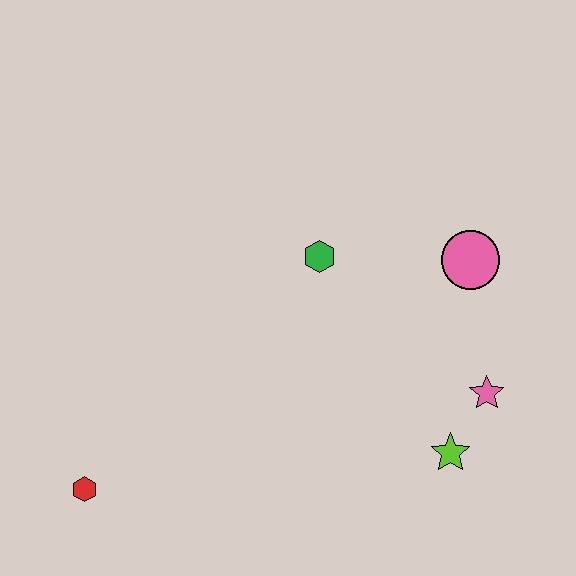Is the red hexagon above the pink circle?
No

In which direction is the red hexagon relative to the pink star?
The red hexagon is to the left of the pink star.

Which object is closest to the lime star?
The pink star is closest to the lime star.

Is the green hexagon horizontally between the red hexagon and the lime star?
Yes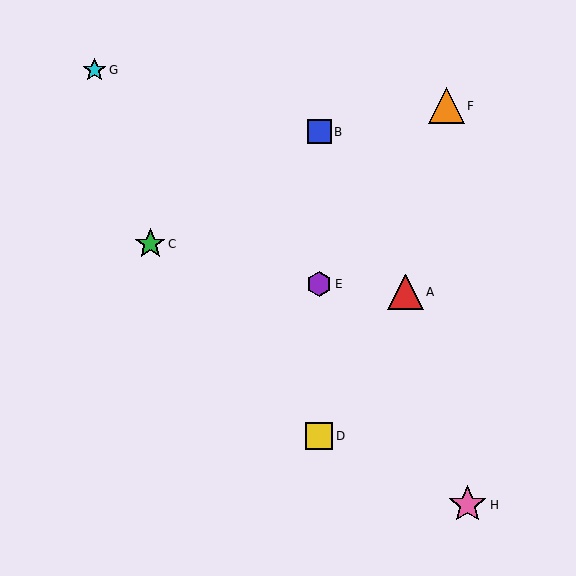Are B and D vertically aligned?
Yes, both are at x≈319.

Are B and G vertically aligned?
No, B is at x≈319 and G is at x≈94.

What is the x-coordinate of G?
Object G is at x≈94.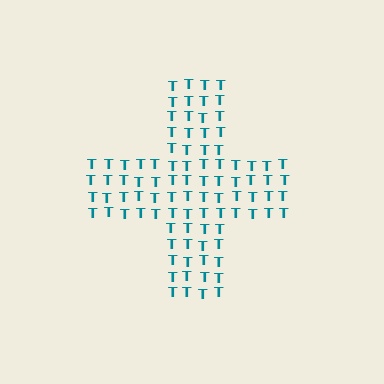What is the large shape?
The large shape is a cross.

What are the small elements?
The small elements are letter T's.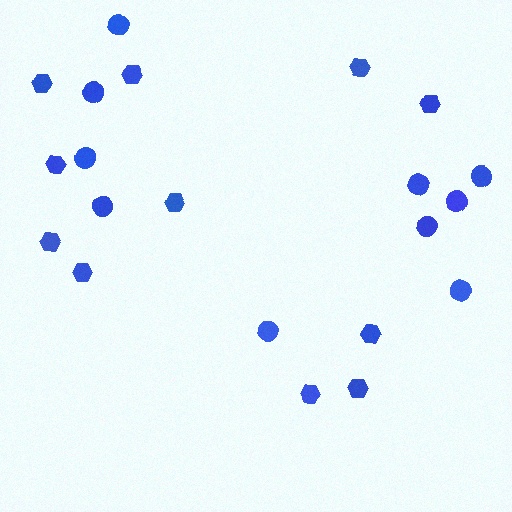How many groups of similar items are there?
There are 2 groups: one group of hexagons (11) and one group of circles (10).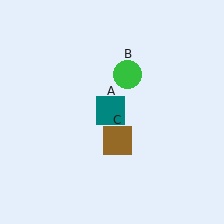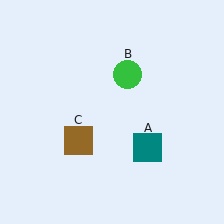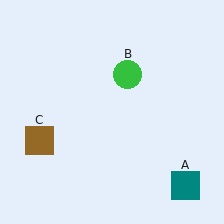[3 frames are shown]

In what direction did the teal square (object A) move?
The teal square (object A) moved down and to the right.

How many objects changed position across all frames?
2 objects changed position: teal square (object A), brown square (object C).